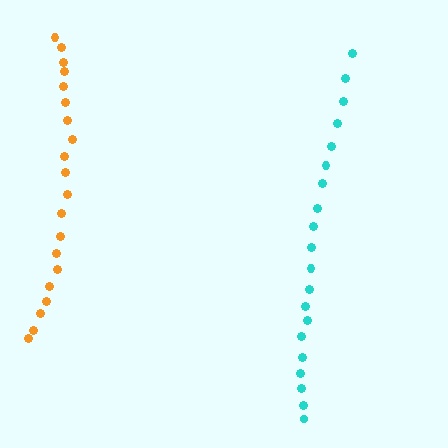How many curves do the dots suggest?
There are 2 distinct paths.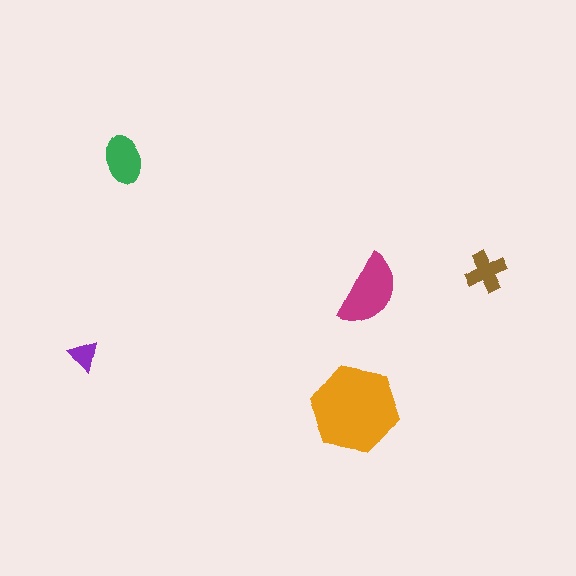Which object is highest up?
The green ellipse is topmost.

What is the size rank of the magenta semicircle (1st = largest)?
2nd.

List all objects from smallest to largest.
The purple triangle, the brown cross, the green ellipse, the magenta semicircle, the orange hexagon.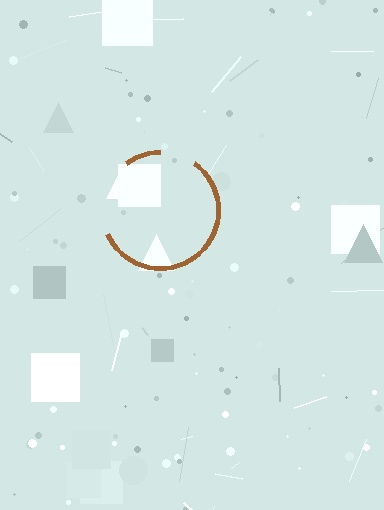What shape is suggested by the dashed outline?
The dashed outline suggests a circle.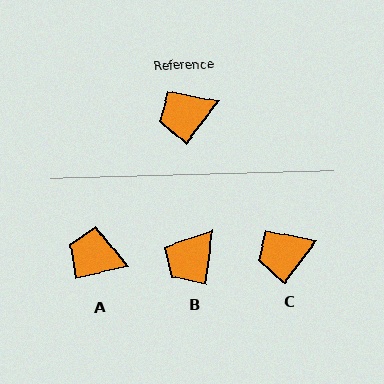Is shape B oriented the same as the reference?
No, it is off by about 30 degrees.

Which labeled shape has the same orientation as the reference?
C.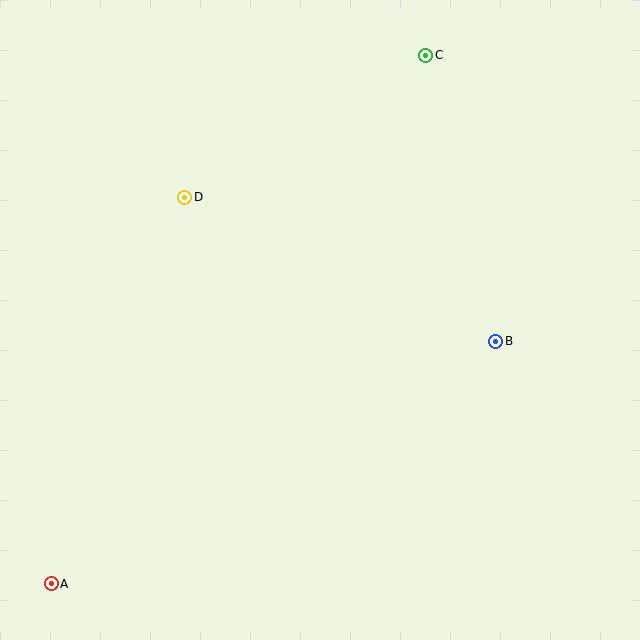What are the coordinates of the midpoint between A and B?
The midpoint between A and B is at (273, 463).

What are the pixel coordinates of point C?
Point C is at (426, 55).